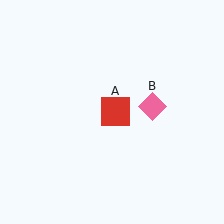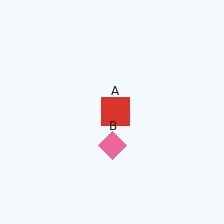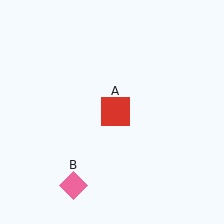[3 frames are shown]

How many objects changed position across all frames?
1 object changed position: pink diamond (object B).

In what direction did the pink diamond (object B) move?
The pink diamond (object B) moved down and to the left.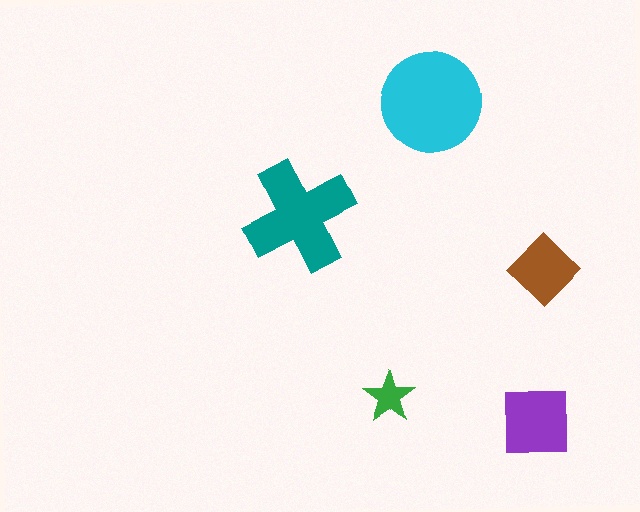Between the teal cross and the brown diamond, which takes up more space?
The teal cross.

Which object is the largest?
The cyan circle.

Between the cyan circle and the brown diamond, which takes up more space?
The cyan circle.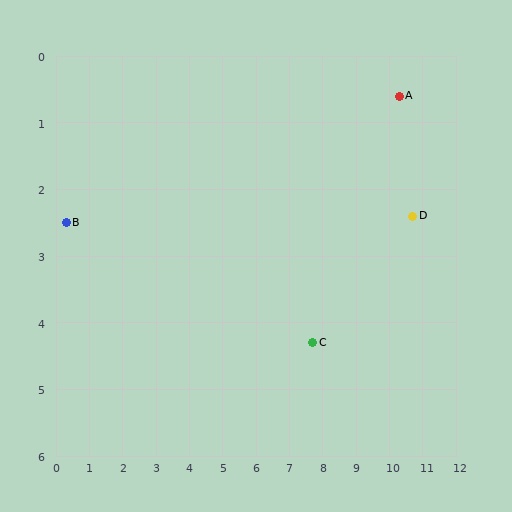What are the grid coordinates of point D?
Point D is at approximately (10.7, 2.4).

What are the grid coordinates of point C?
Point C is at approximately (7.7, 4.3).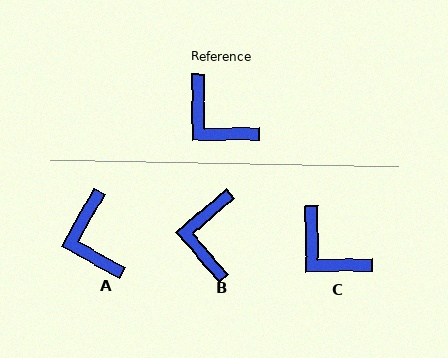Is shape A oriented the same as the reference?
No, it is off by about 30 degrees.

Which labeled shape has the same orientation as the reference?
C.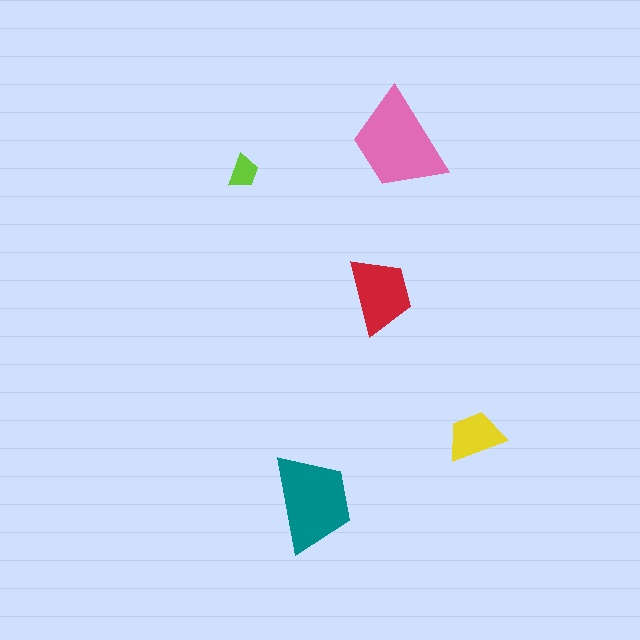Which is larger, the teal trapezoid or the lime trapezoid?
The teal one.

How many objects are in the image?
There are 5 objects in the image.